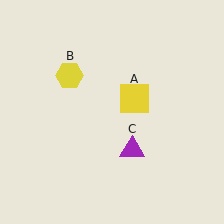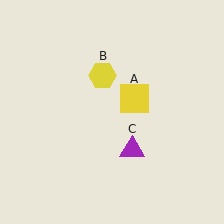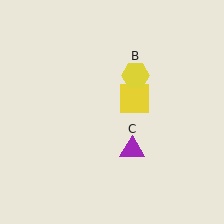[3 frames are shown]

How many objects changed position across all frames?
1 object changed position: yellow hexagon (object B).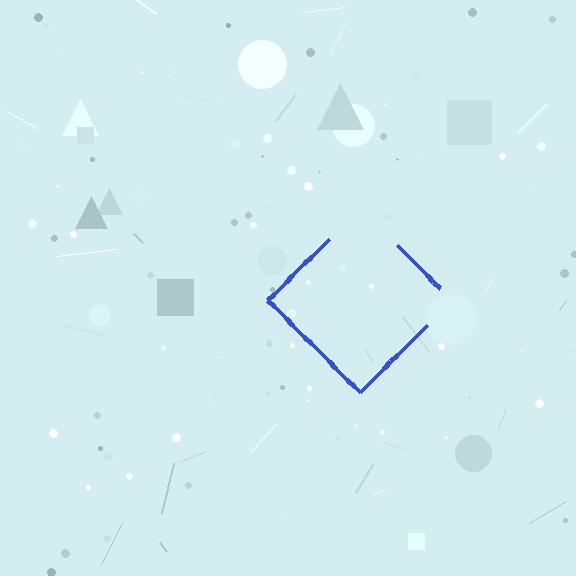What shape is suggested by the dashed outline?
The dashed outline suggests a diamond.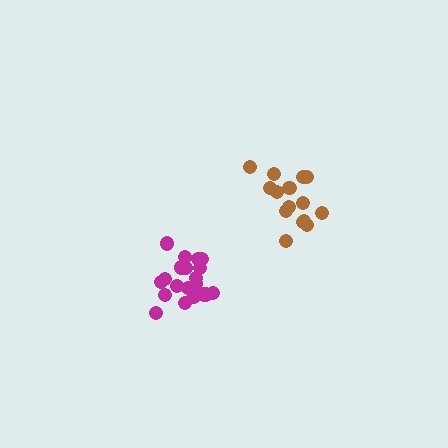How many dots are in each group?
Group 1: 15 dots, Group 2: 20 dots (35 total).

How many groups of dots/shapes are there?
There are 2 groups.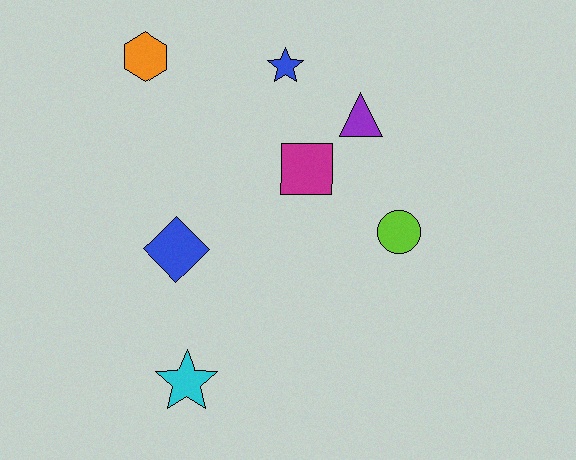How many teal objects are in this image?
There are no teal objects.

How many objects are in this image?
There are 7 objects.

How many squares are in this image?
There is 1 square.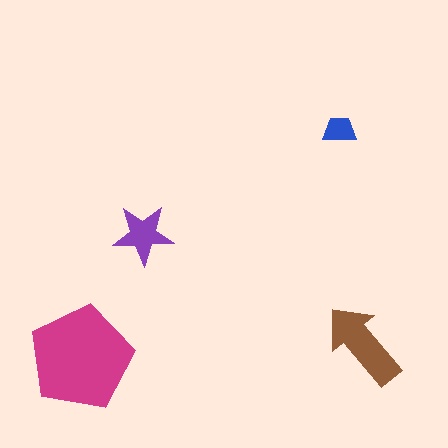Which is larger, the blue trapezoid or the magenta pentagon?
The magenta pentagon.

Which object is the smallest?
The blue trapezoid.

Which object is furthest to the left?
The magenta pentagon is leftmost.